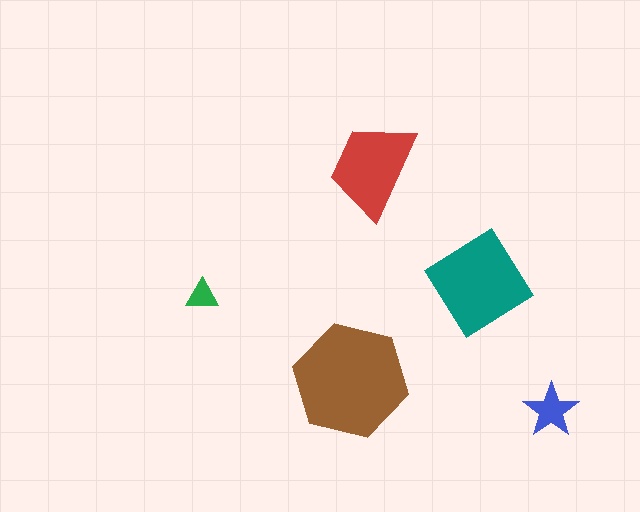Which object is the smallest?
The green triangle.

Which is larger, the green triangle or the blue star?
The blue star.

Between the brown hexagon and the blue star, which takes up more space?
The brown hexagon.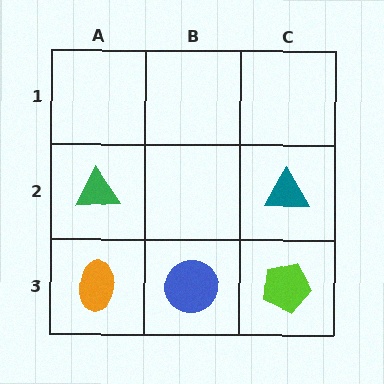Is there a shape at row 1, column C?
No, that cell is empty.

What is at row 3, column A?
An orange ellipse.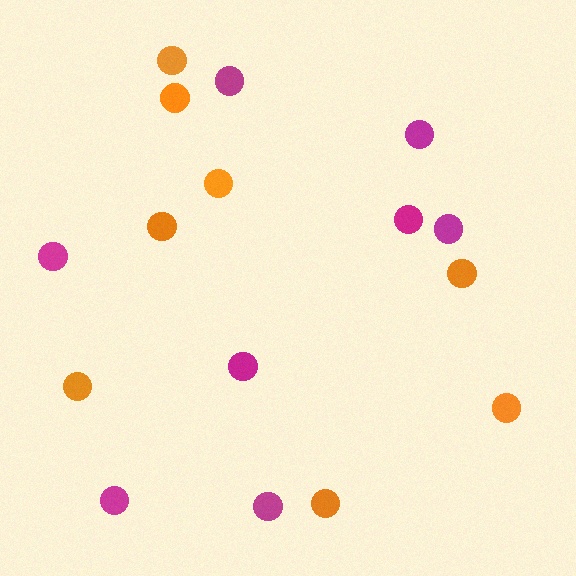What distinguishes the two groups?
There are 2 groups: one group of orange circles (8) and one group of magenta circles (8).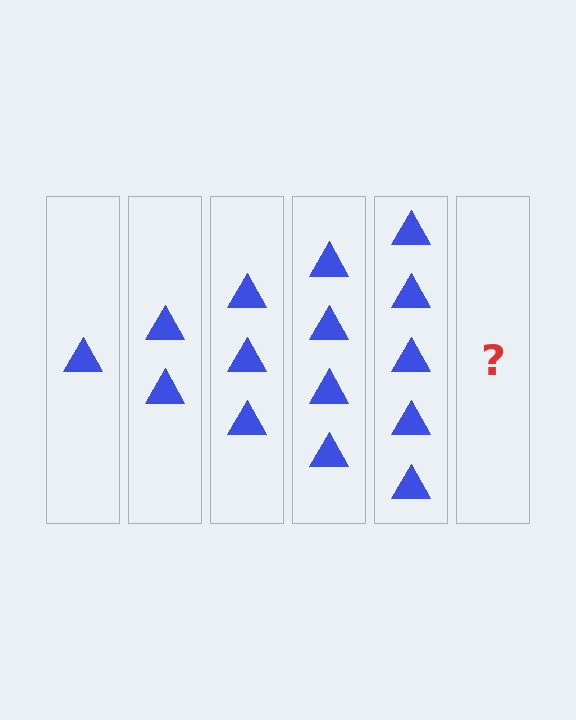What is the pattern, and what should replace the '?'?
The pattern is that each step adds one more triangle. The '?' should be 6 triangles.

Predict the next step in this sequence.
The next step is 6 triangles.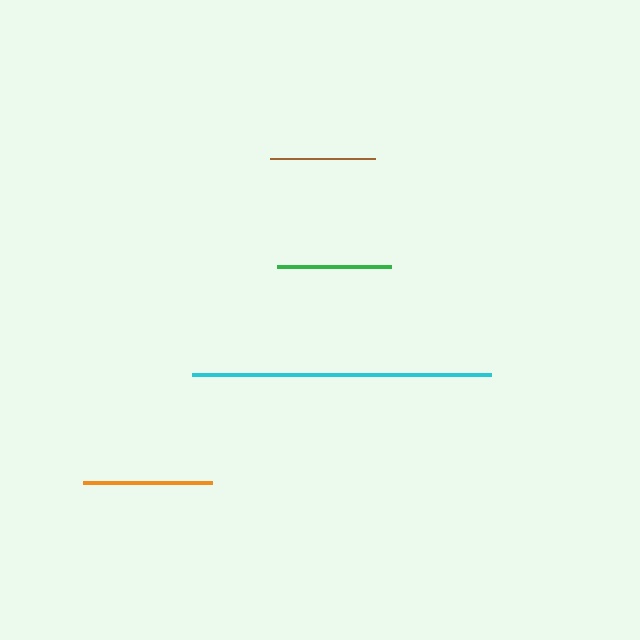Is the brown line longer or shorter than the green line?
The green line is longer than the brown line.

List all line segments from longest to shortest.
From longest to shortest: cyan, orange, green, brown.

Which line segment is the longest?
The cyan line is the longest at approximately 299 pixels.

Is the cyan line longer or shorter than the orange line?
The cyan line is longer than the orange line.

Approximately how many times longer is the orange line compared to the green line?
The orange line is approximately 1.1 times the length of the green line.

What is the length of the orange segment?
The orange segment is approximately 129 pixels long.